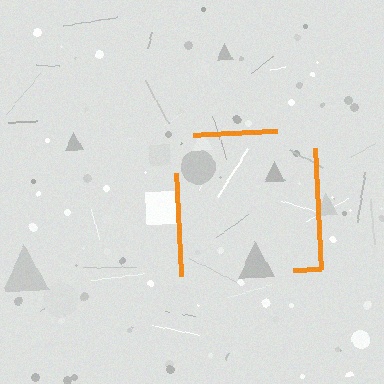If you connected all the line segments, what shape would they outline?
They would outline a square.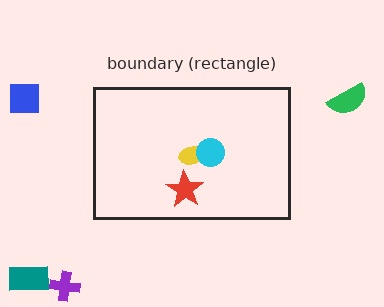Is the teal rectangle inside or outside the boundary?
Outside.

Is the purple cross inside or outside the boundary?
Outside.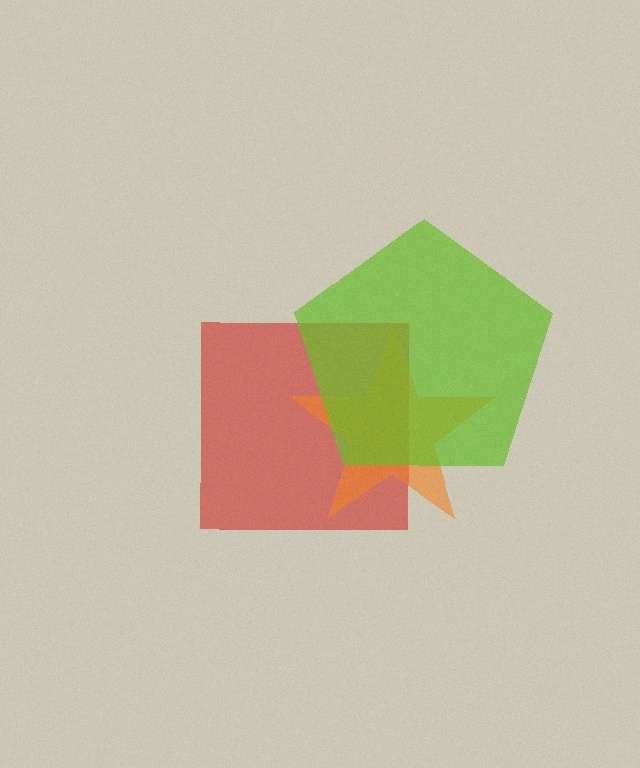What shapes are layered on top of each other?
The layered shapes are: a red square, an orange star, a lime pentagon.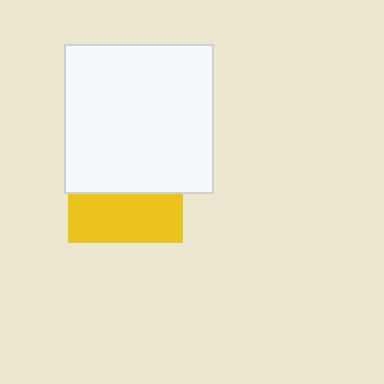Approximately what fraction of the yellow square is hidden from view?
Roughly 57% of the yellow square is hidden behind the white square.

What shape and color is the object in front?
The object in front is a white square.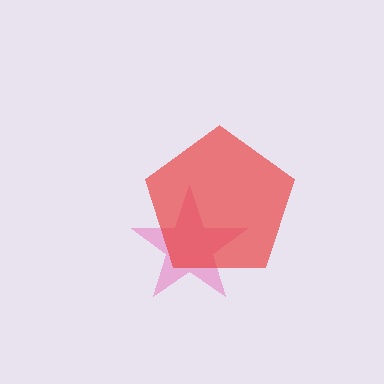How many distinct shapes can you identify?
There are 2 distinct shapes: a pink star, a red pentagon.